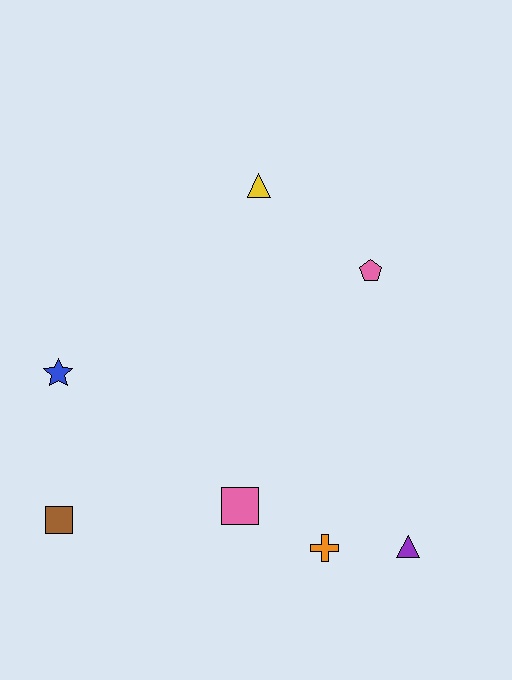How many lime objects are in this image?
There are no lime objects.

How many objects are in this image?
There are 7 objects.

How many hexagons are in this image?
There are no hexagons.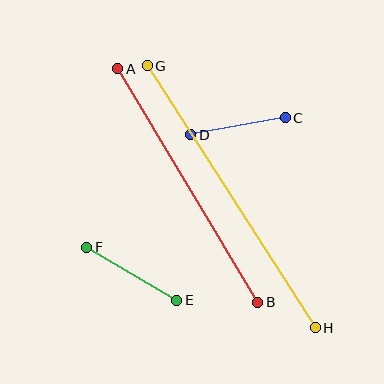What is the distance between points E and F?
The distance is approximately 104 pixels.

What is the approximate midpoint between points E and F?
The midpoint is at approximately (132, 274) pixels.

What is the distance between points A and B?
The distance is approximately 272 pixels.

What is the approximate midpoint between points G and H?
The midpoint is at approximately (231, 197) pixels.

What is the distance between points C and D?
The distance is approximately 96 pixels.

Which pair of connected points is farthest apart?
Points G and H are farthest apart.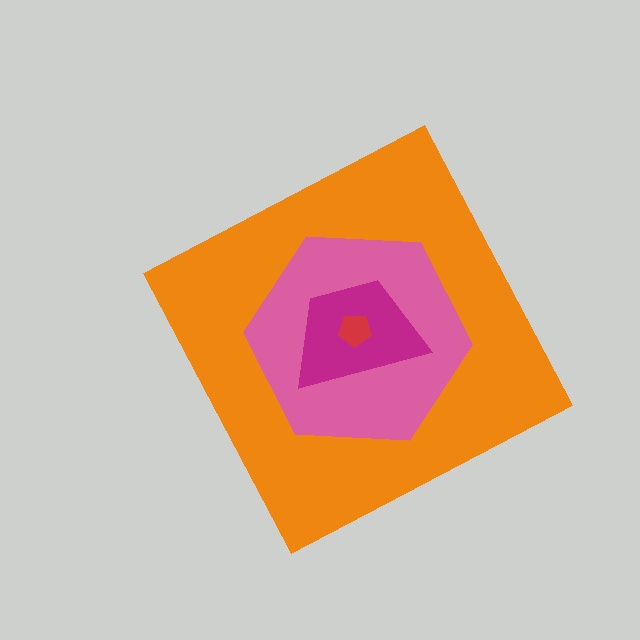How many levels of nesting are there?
4.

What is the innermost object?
The red pentagon.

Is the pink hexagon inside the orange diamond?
Yes.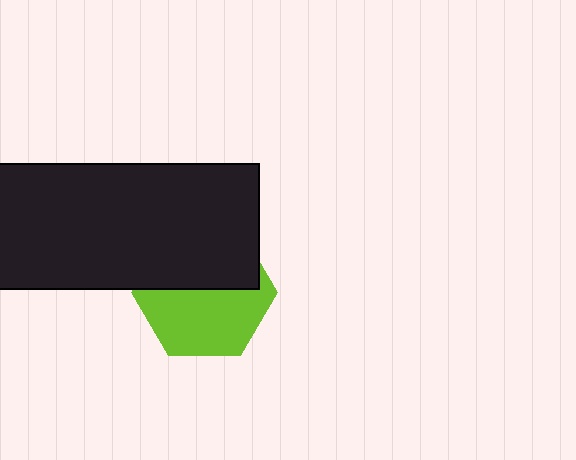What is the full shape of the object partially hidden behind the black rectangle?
The partially hidden object is a lime hexagon.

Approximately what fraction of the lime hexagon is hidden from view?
Roughly 45% of the lime hexagon is hidden behind the black rectangle.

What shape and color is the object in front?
The object in front is a black rectangle.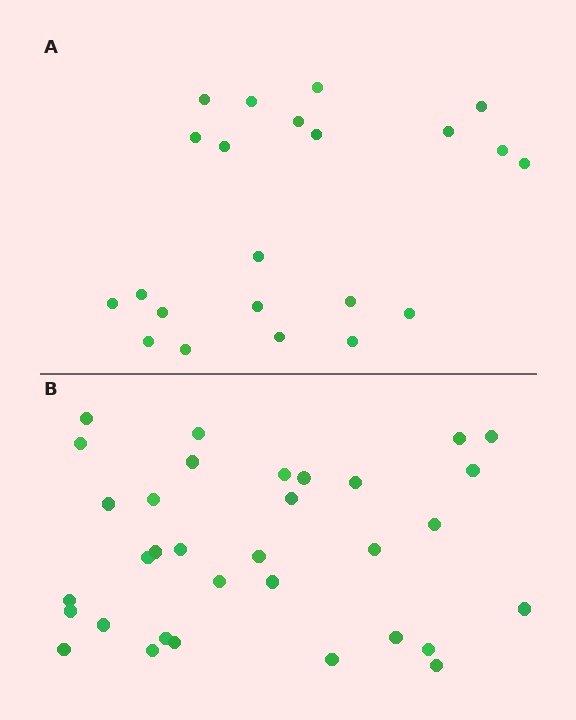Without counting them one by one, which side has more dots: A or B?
Region B (the bottom region) has more dots.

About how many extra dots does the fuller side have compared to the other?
Region B has roughly 12 or so more dots than region A.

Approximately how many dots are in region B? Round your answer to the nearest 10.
About 30 dots. (The exact count is 33, which rounds to 30.)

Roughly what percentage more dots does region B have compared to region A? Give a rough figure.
About 50% more.